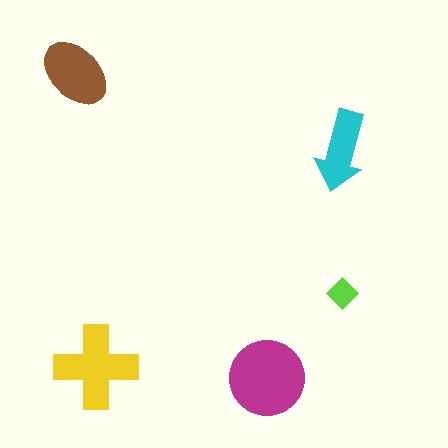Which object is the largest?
The magenta circle.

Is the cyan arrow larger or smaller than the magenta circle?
Smaller.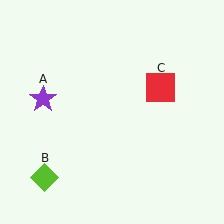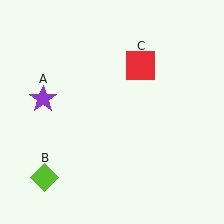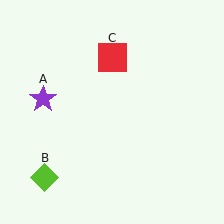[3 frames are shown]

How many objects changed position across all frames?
1 object changed position: red square (object C).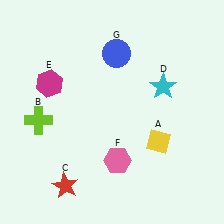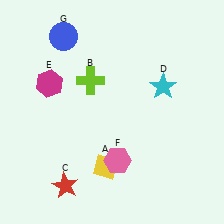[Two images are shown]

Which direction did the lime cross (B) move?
The lime cross (B) moved right.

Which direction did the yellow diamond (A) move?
The yellow diamond (A) moved left.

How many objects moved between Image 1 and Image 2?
3 objects moved between the two images.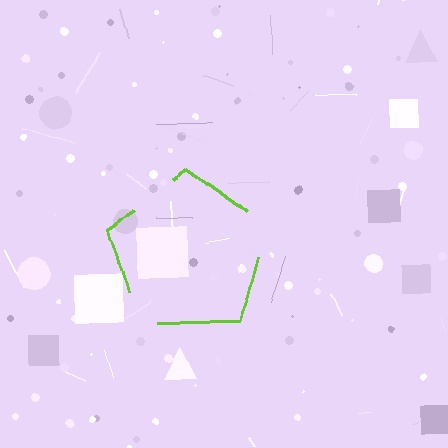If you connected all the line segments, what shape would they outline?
They would outline a pentagon.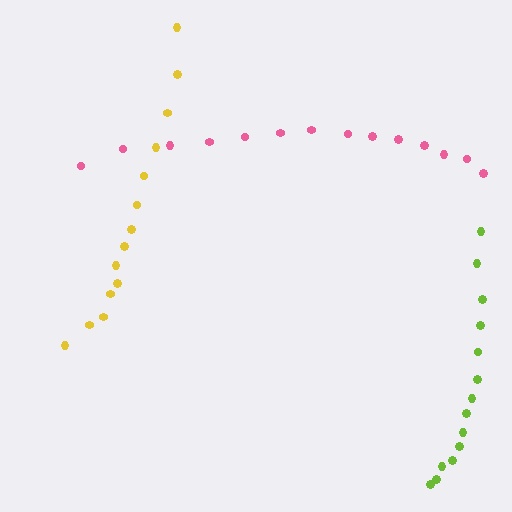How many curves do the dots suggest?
There are 3 distinct paths.